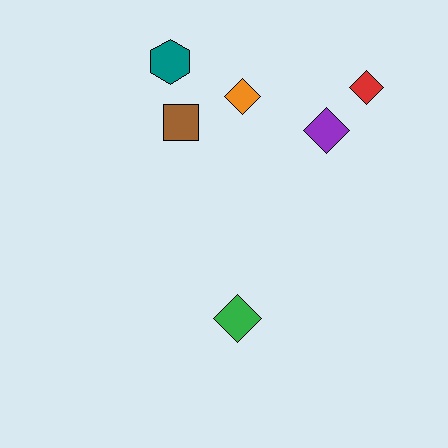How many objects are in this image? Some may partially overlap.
There are 6 objects.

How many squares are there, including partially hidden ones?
There is 1 square.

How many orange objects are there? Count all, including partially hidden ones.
There is 1 orange object.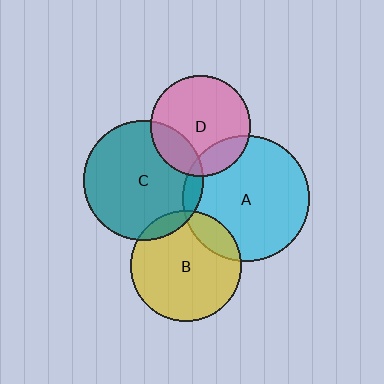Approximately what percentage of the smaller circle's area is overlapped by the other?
Approximately 15%.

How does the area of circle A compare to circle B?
Approximately 1.3 times.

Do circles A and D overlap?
Yes.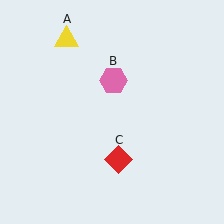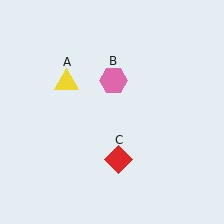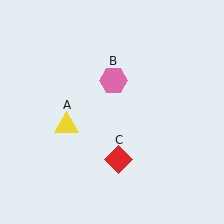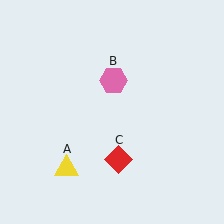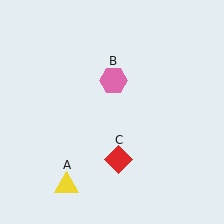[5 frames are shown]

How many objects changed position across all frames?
1 object changed position: yellow triangle (object A).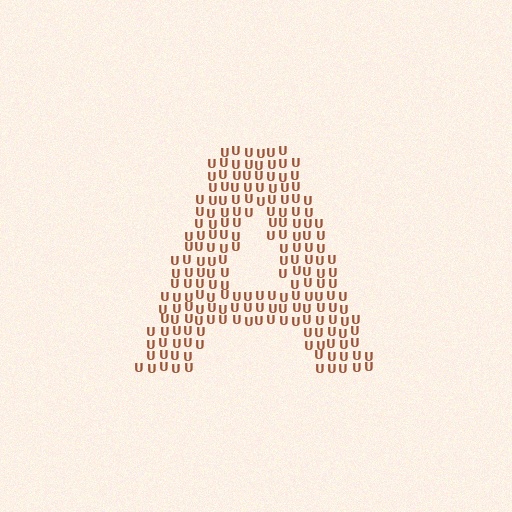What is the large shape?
The large shape is the letter A.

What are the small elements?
The small elements are letter U's.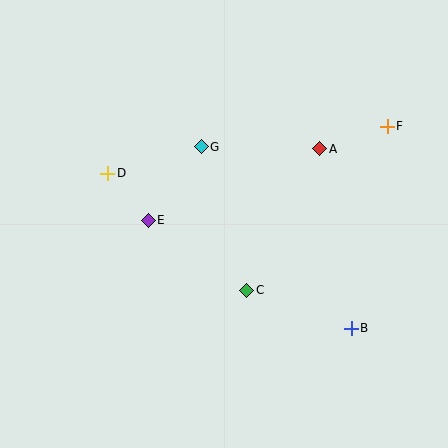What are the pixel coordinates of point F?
Point F is at (387, 126).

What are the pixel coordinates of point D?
Point D is at (108, 173).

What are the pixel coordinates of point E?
Point E is at (148, 220).